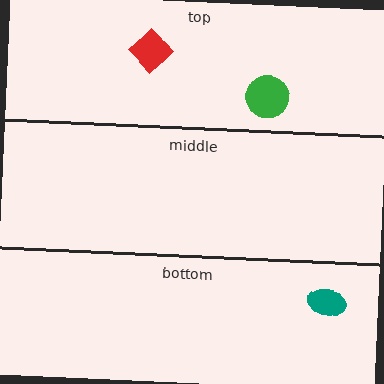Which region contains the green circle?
The top region.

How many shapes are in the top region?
2.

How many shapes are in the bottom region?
1.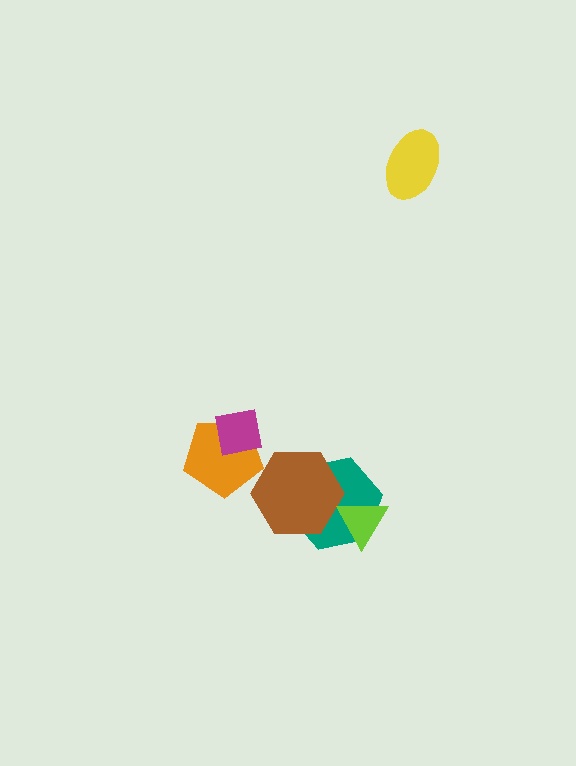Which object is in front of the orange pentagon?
The magenta square is in front of the orange pentagon.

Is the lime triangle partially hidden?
No, no other shape covers it.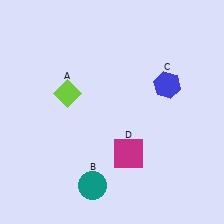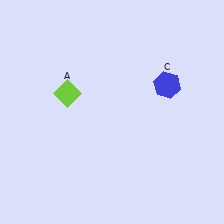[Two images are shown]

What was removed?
The magenta square (D), the teal circle (B) were removed in Image 2.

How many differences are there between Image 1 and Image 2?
There are 2 differences between the two images.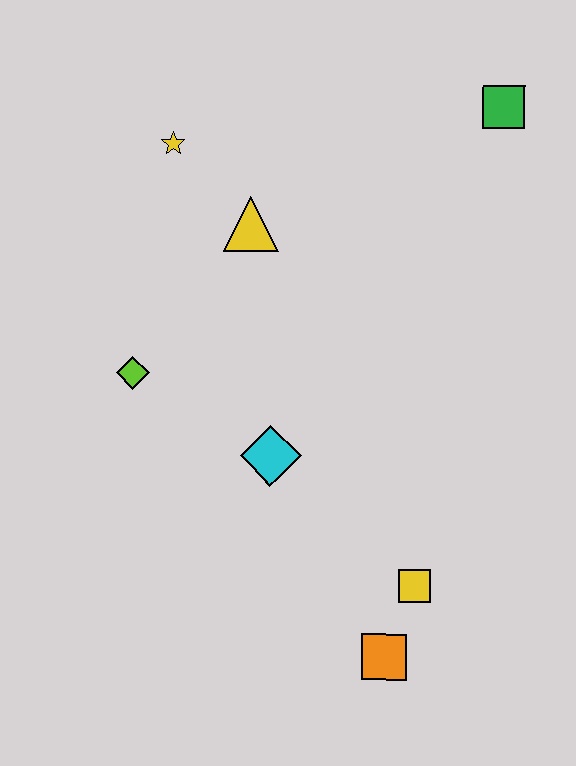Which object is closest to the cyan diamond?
The lime diamond is closest to the cyan diamond.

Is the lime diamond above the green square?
No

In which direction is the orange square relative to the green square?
The orange square is below the green square.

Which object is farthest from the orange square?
The green square is farthest from the orange square.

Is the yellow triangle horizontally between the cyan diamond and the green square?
No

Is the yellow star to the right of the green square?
No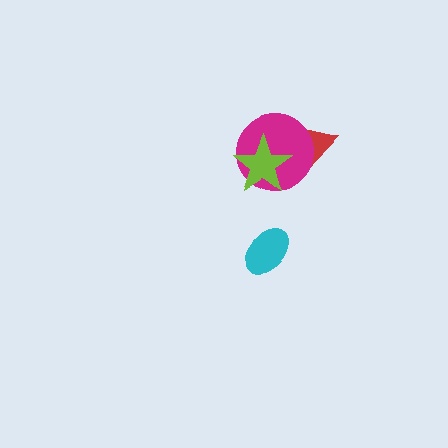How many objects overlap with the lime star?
1 object overlaps with the lime star.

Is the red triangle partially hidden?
Yes, it is partially covered by another shape.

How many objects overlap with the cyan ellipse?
0 objects overlap with the cyan ellipse.